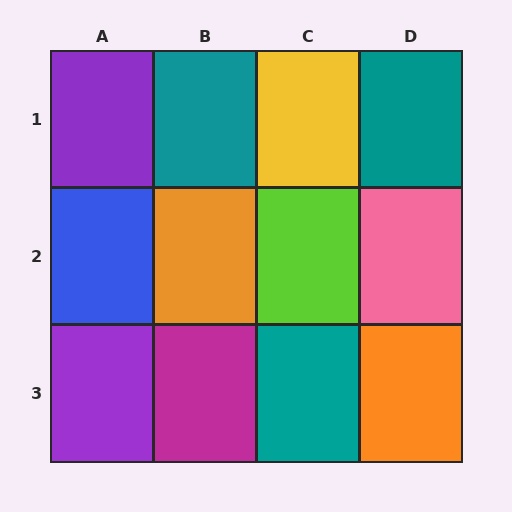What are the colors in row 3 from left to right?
Purple, magenta, teal, orange.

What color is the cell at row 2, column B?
Orange.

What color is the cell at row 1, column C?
Yellow.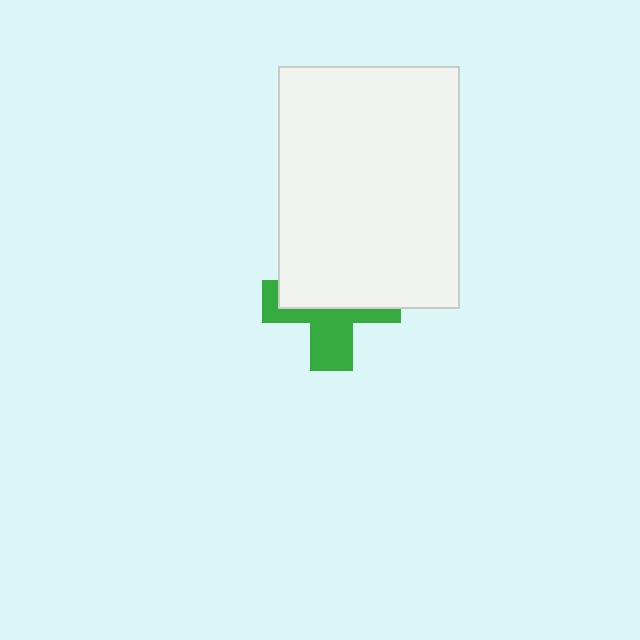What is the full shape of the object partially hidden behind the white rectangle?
The partially hidden object is a green cross.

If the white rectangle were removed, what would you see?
You would see the complete green cross.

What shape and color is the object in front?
The object in front is a white rectangle.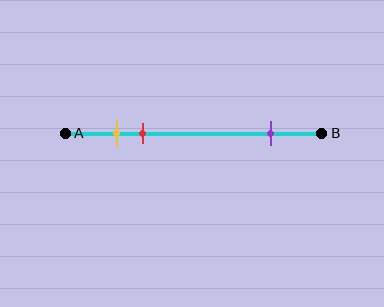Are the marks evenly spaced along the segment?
No, the marks are not evenly spaced.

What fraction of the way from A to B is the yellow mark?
The yellow mark is approximately 20% (0.2) of the way from A to B.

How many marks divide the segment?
There are 3 marks dividing the segment.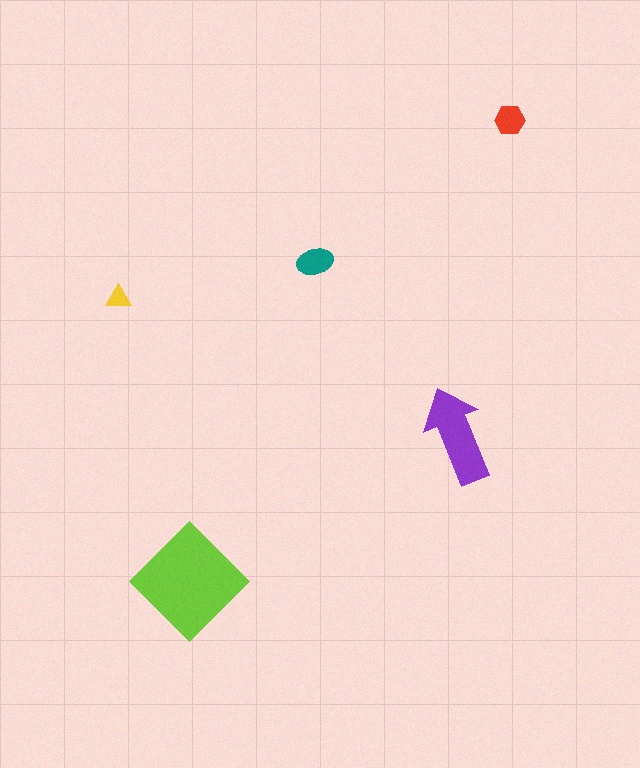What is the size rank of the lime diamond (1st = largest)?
1st.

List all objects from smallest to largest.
The yellow triangle, the red hexagon, the teal ellipse, the purple arrow, the lime diamond.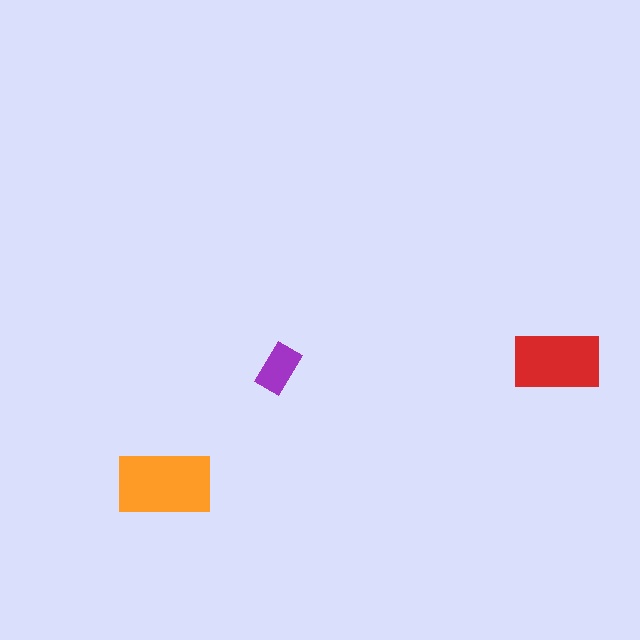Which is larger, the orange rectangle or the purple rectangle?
The orange one.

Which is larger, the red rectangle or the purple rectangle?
The red one.